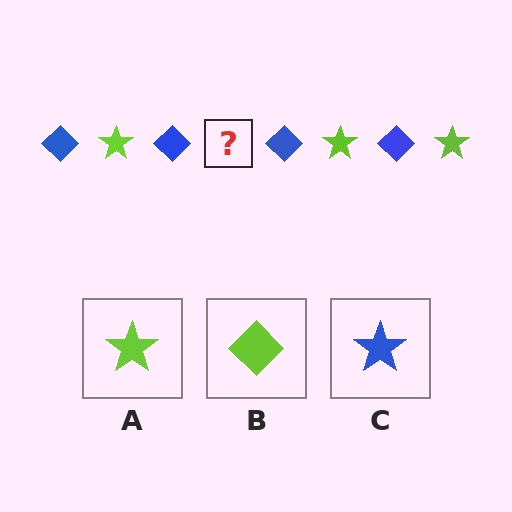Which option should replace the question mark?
Option A.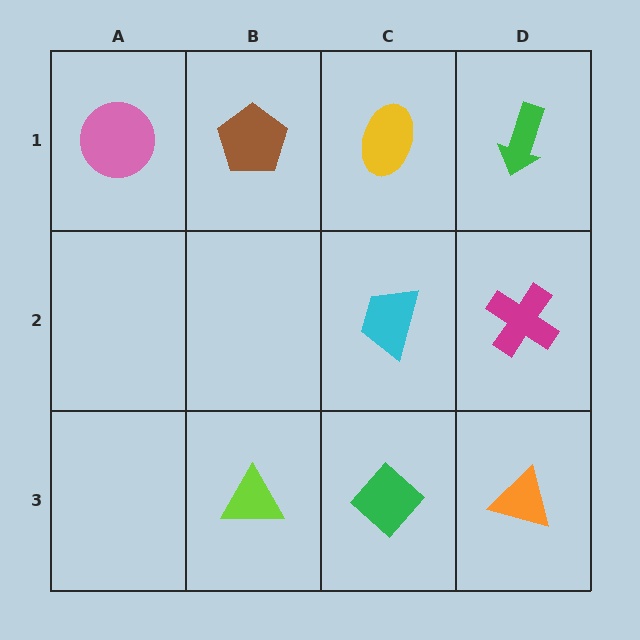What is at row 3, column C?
A green diamond.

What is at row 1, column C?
A yellow ellipse.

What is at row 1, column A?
A pink circle.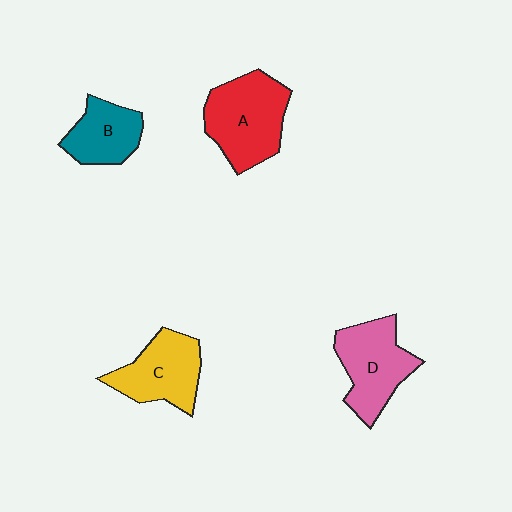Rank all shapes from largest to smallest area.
From largest to smallest: A (red), D (pink), C (yellow), B (teal).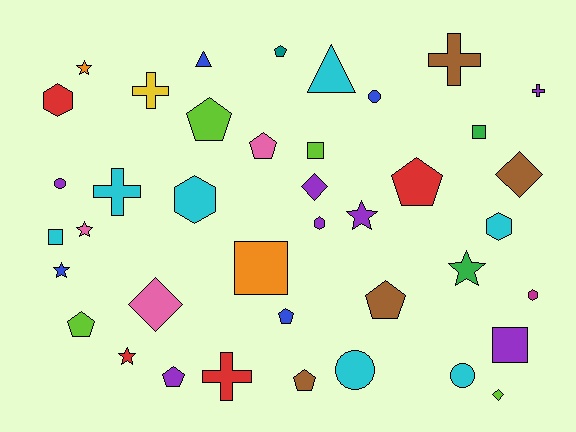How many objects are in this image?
There are 40 objects.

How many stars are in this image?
There are 6 stars.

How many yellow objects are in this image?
There is 1 yellow object.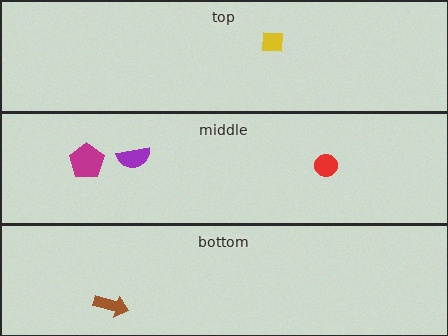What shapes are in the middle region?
The magenta pentagon, the purple semicircle, the red circle.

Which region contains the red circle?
The middle region.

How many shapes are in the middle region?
3.